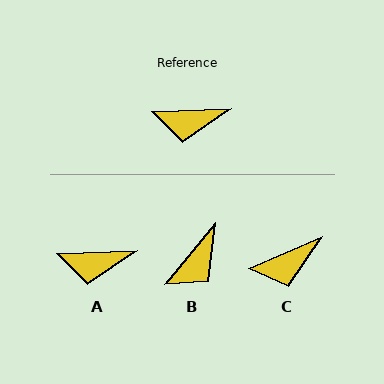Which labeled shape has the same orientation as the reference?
A.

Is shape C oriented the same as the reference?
No, it is off by about 20 degrees.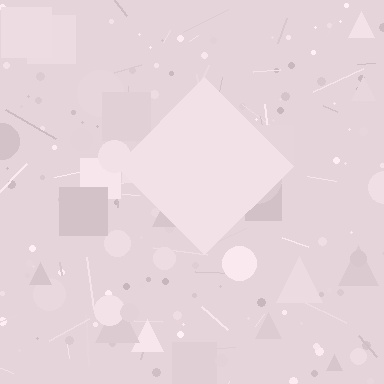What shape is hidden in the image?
A diamond is hidden in the image.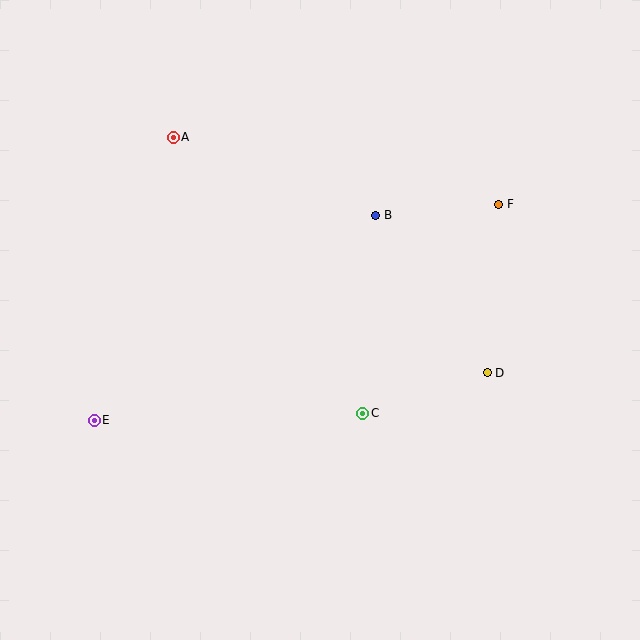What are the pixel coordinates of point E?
Point E is at (94, 420).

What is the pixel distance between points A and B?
The distance between A and B is 217 pixels.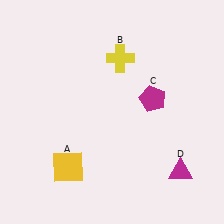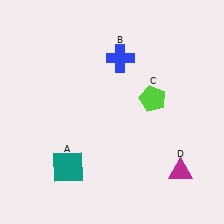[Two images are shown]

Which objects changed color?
A changed from yellow to teal. B changed from yellow to blue. C changed from magenta to lime.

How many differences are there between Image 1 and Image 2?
There are 3 differences between the two images.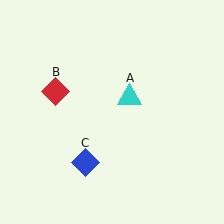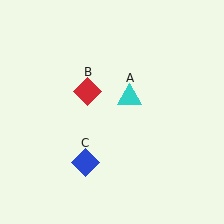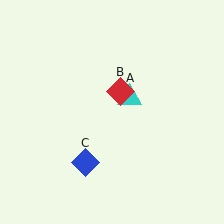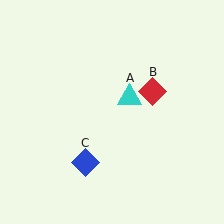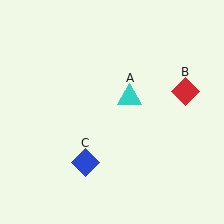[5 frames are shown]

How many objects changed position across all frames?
1 object changed position: red diamond (object B).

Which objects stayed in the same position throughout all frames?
Cyan triangle (object A) and blue diamond (object C) remained stationary.